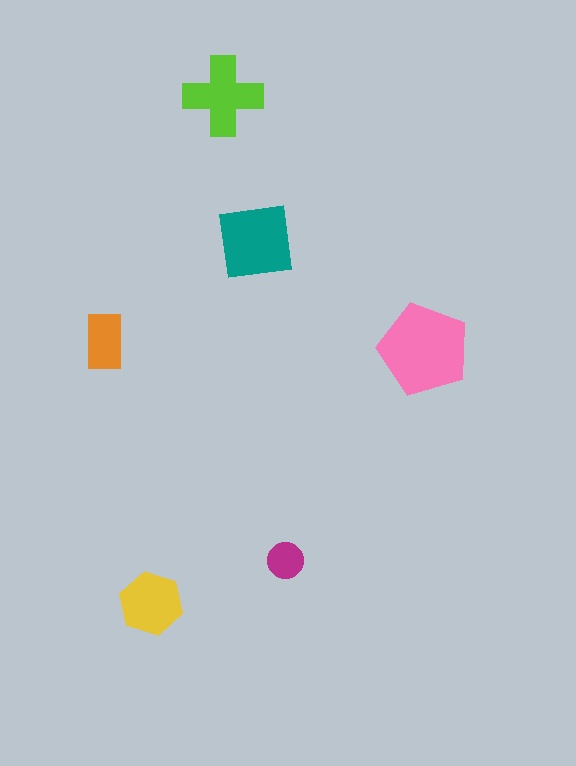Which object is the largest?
The pink pentagon.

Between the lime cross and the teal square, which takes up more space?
The teal square.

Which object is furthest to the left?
The orange rectangle is leftmost.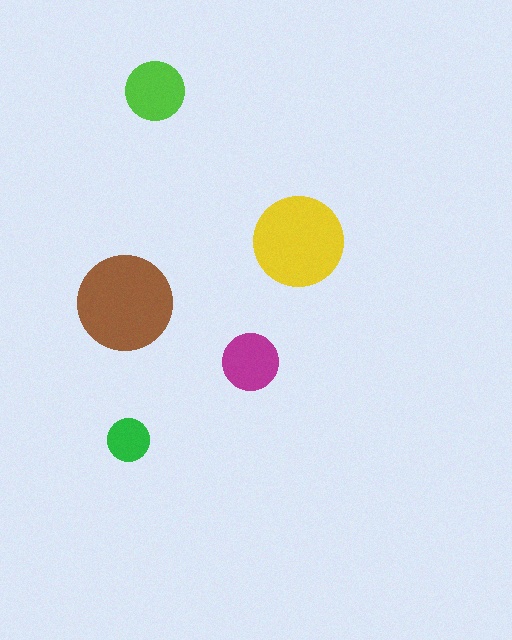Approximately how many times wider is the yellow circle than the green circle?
About 2 times wider.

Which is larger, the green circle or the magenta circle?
The magenta one.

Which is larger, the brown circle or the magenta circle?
The brown one.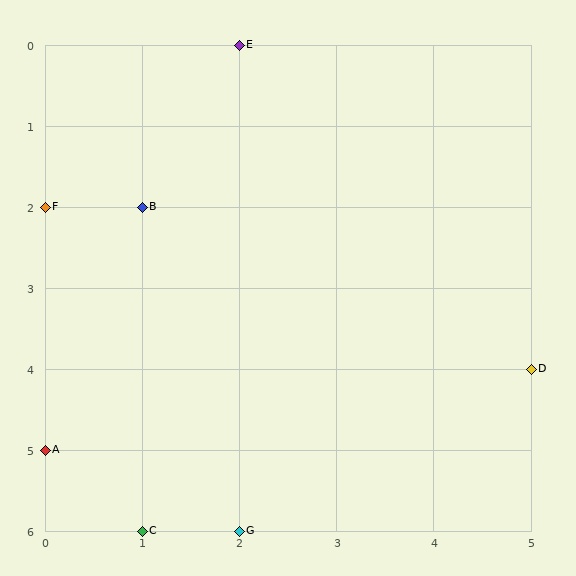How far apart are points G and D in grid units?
Points G and D are 3 columns and 2 rows apart (about 3.6 grid units diagonally).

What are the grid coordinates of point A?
Point A is at grid coordinates (0, 5).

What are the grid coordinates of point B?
Point B is at grid coordinates (1, 2).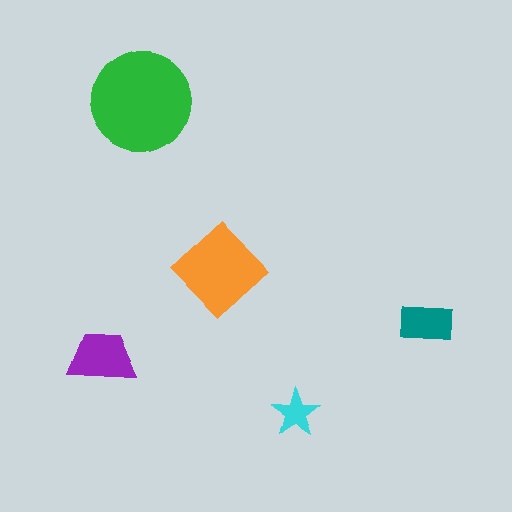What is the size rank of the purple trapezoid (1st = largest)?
3rd.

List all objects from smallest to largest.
The cyan star, the teal rectangle, the purple trapezoid, the orange diamond, the green circle.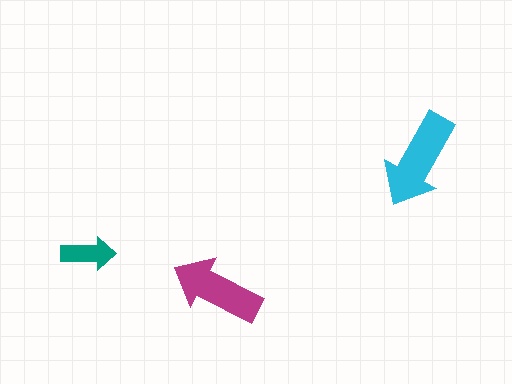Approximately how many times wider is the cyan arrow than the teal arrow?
About 2 times wider.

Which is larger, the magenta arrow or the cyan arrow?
The cyan one.